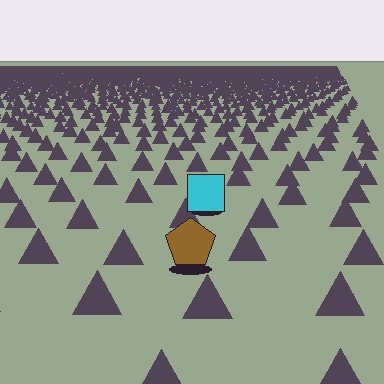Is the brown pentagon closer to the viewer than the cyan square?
Yes. The brown pentagon is closer — you can tell from the texture gradient: the ground texture is coarser near it.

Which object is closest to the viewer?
The brown pentagon is closest. The texture marks near it are larger and more spread out.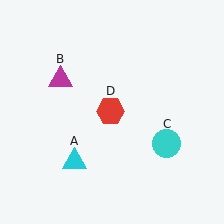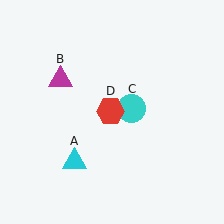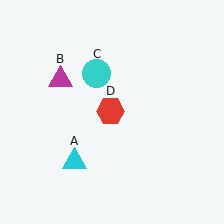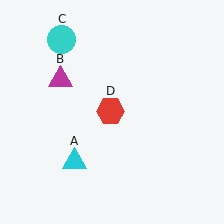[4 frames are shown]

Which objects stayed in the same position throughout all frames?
Cyan triangle (object A) and magenta triangle (object B) and red hexagon (object D) remained stationary.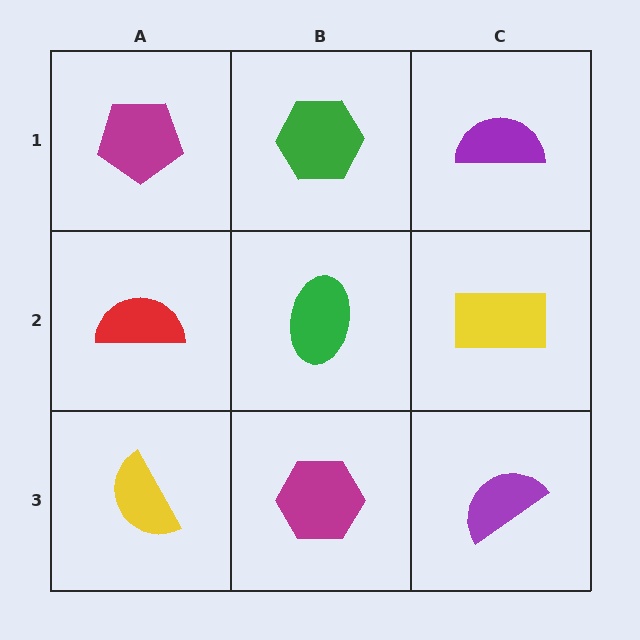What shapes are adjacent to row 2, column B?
A green hexagon (row 1, column B), a magenta hexagon (row 3, column B), a red semicircle (row 2, column A), a yellow rectangle (row 2, column C).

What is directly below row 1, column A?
A red semicircle.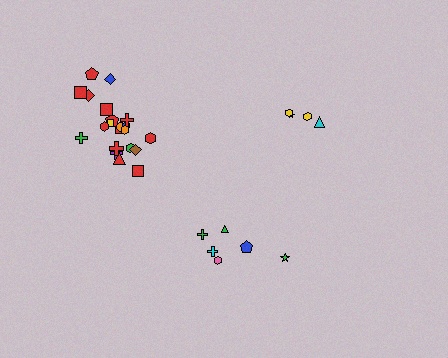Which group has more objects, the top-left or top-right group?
The top-left group.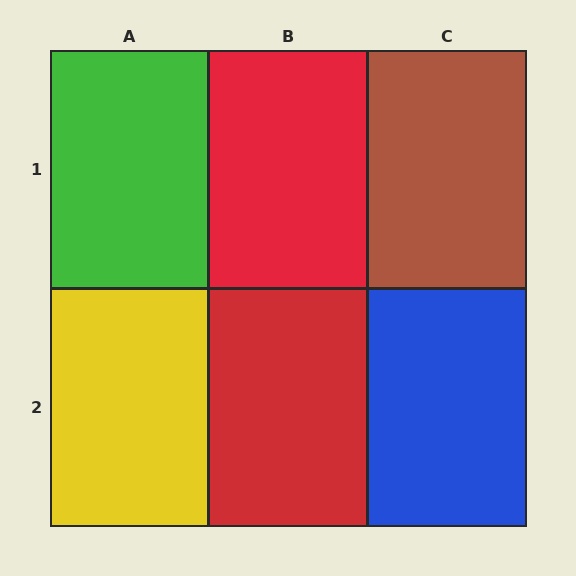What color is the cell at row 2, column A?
Yellow.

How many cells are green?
1 cell is green.